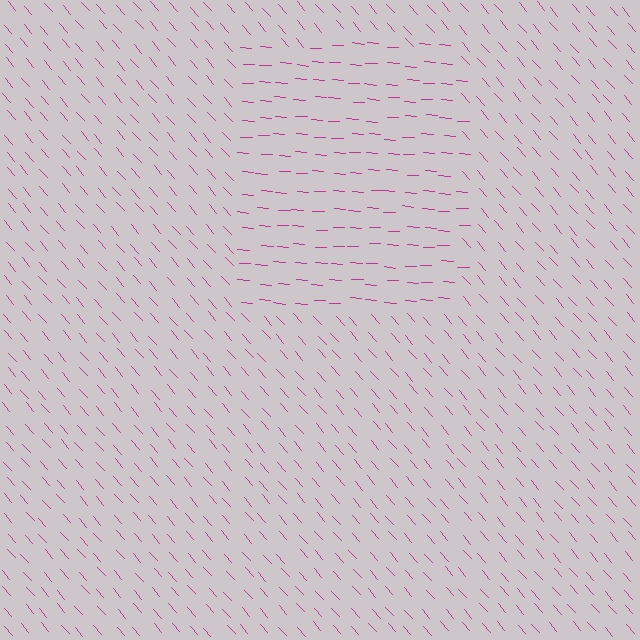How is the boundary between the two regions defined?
The boundary is defined purely by a change in line orientation (approximately 45 degrees difference). All lines are the same color and thickness.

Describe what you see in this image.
The image is filled with small magenta line segments. A rectangle region in the image has lines oriented differently from the surrounding lines, creating a visible texture boundary.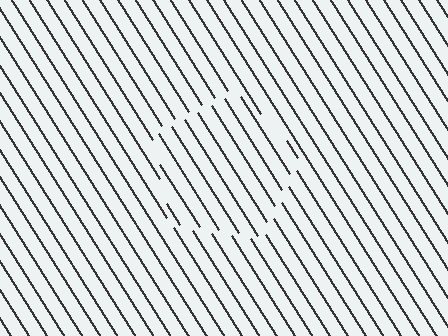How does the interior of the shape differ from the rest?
The interior of the shape contains the same grating, shifted by half a period — the contour is defined by the phase discontinuity where line-ends from the inner and outer gratings abut.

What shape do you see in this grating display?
An illusory pentagon. The interior of the shape contains the same grating, shifted by half a period — the contour is defined by the phase discontinuity where line-ends from the inner and outer gratings abut.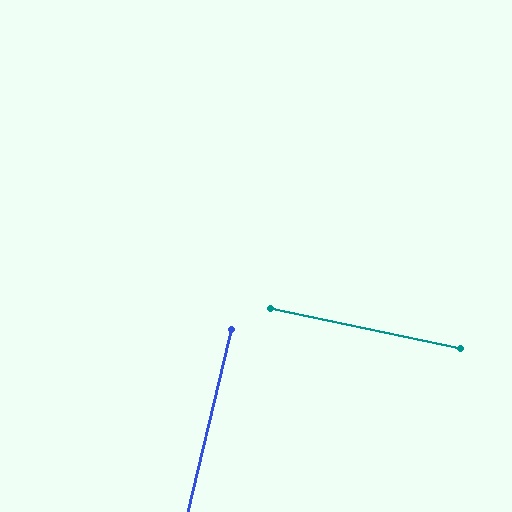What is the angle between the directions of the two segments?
Approximately 88 degrees.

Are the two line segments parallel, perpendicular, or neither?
Perpendicular — they meet at approximately 88°.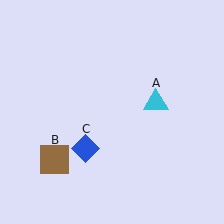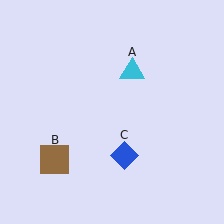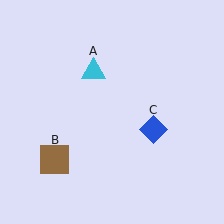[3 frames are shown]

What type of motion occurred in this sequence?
The cyan triangle (object A), blue diamond (object C) rotated counterclockwise around the center of the scene.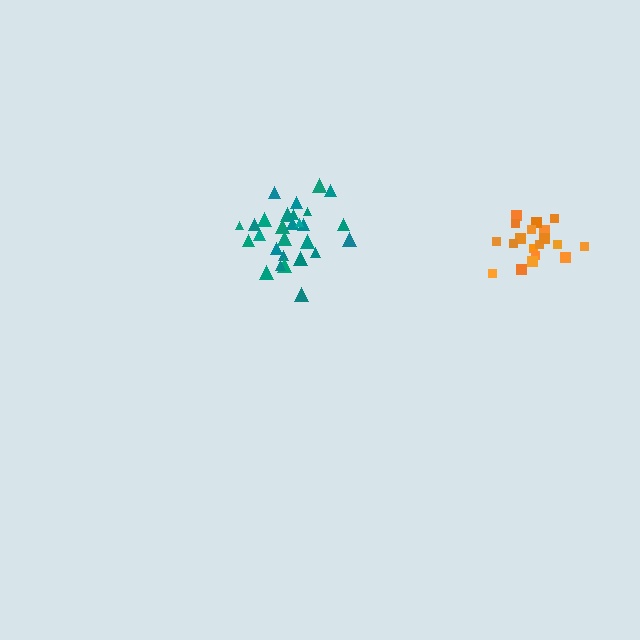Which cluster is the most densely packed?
Orange.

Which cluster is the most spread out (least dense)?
Teal.